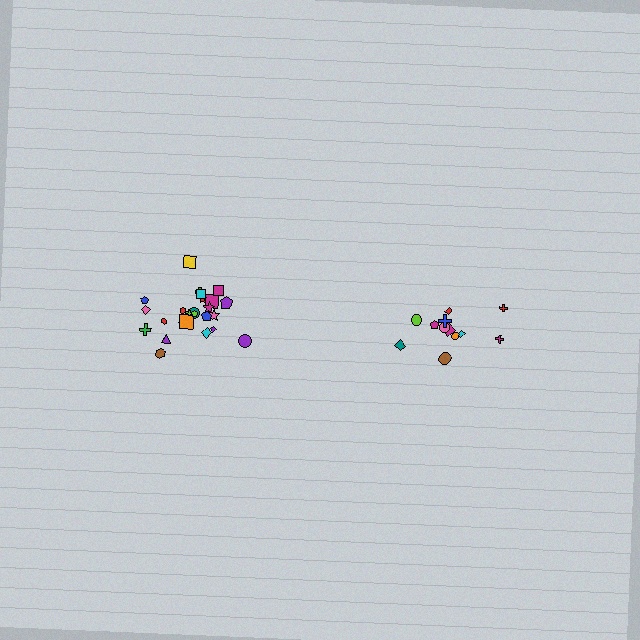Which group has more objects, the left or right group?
The left group.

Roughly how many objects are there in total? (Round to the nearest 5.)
Roughly 35 objects in total.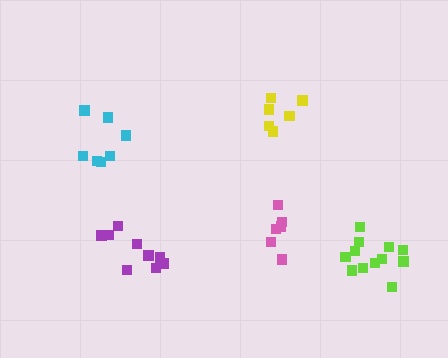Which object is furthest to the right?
The lime cluster is rightmost.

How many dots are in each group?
Group 1: 9 dots, Group 2: 12 dots, Group 3: 6 dots, Group 4: 6 dots, Group 5: 7 dots (40 total).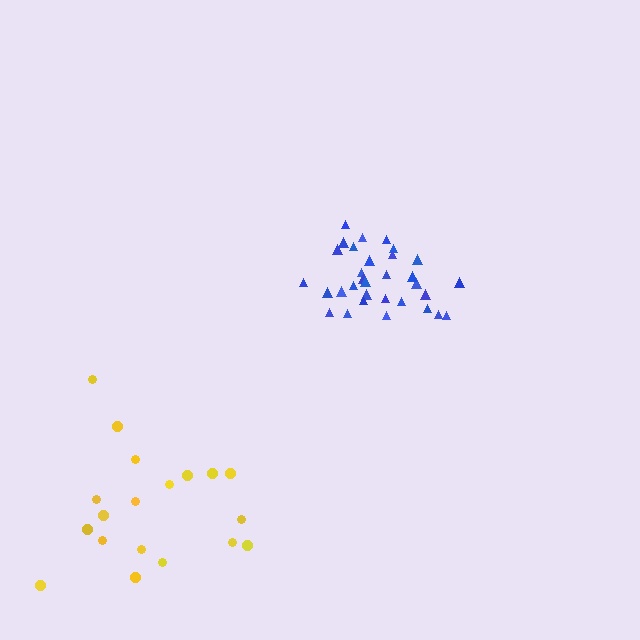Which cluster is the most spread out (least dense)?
Yellow.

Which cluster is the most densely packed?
Blue.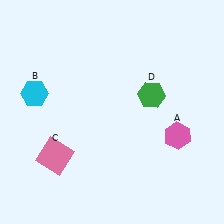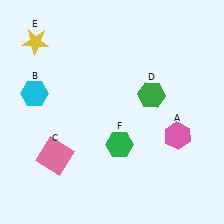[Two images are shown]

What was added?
A yellow star (E), a green hexagon (F) were added in Image 2.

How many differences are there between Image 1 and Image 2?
There are 2 differences between the two images.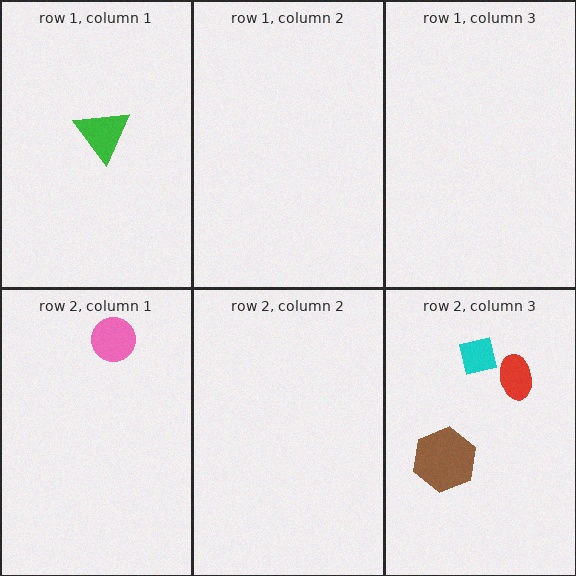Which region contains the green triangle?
The row 1, column 1 region.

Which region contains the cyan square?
The row 2, column 3 region.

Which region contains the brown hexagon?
The row 2, column 3 region.